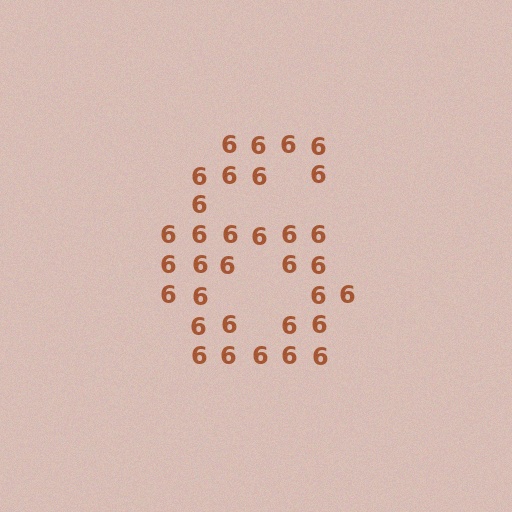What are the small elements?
The small elements are digit 6's.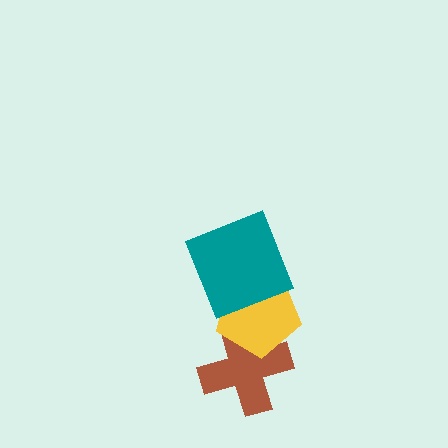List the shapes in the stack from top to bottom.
From top to bottom: the teal square, the yellow pentagon, the brown cross.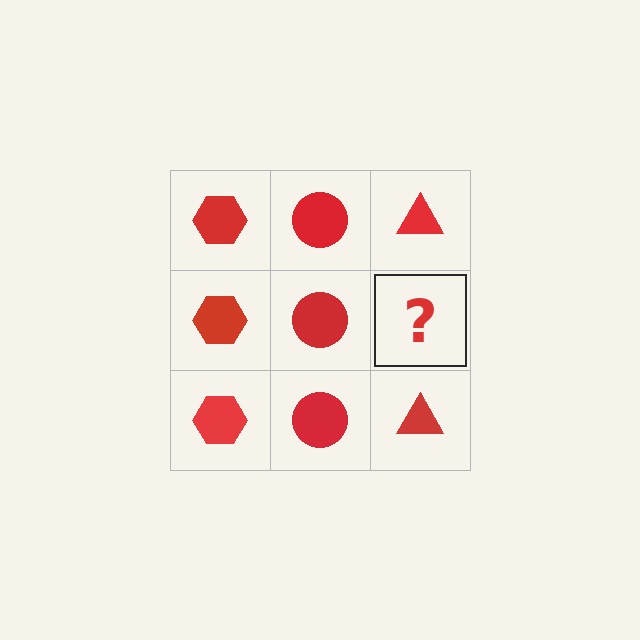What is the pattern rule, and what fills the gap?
The rule is that each column has a consistent shape. The gap should be filled with a red triangle.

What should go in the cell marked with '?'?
The missing cell should contain a red triangle.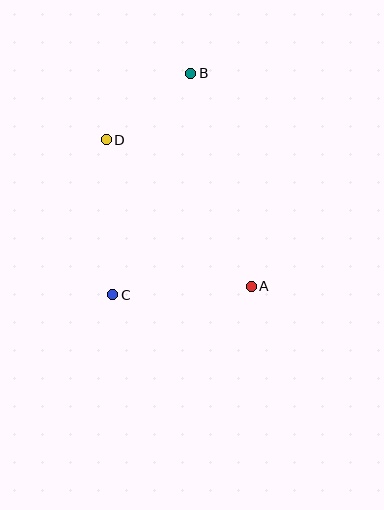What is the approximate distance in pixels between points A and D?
The distance between A and D is approximately 206 pixels.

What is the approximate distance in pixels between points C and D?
The distance between C and D is approximately 155 pixels.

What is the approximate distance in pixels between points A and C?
The distance between A and C is approximately 139 pixels.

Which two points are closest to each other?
Points B and D are closest to each other.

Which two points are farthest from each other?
Points B and C are farthest from each other.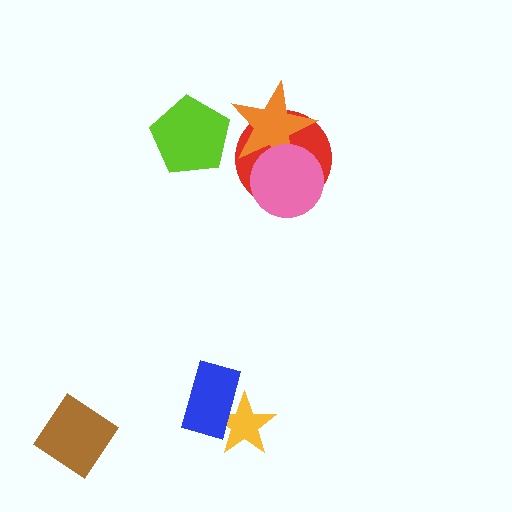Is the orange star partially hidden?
Yes, it is partially covered by another shape.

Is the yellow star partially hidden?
Yes, it is partially covered by another shape.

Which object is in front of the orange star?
The pink circle is in front of the orange star.